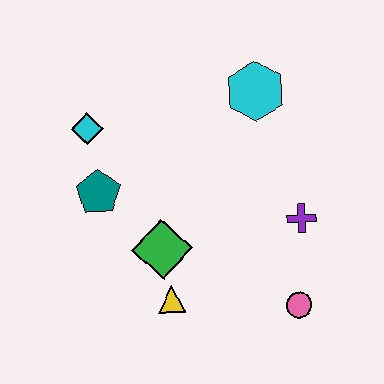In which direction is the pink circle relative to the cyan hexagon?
The pink circle is below the cyan hexagon.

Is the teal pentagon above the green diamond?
Yes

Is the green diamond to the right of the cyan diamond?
Yes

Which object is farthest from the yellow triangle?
The cyan hexagon is farthest from the yellow triangle.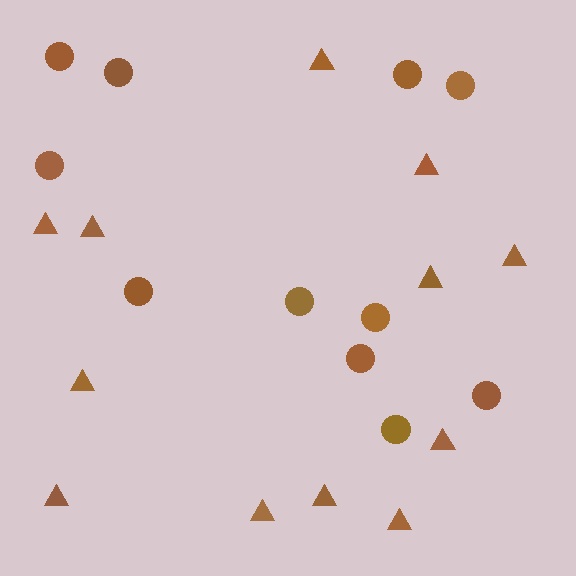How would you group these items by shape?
There are 2 groups: one group of triangles (12) and one group of circles (11).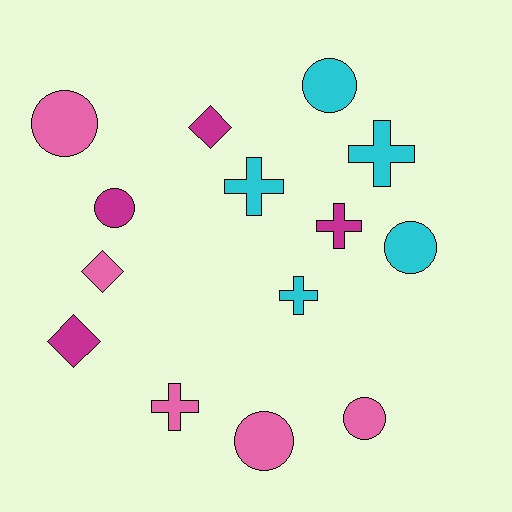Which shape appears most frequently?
Circle, with 6 objects.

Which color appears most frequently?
Pink, with 5 objects.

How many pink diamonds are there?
There is 1 pink diamond.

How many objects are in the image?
There are 14 objects.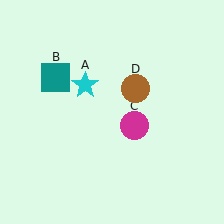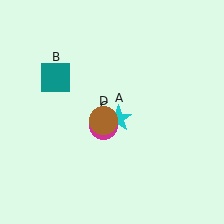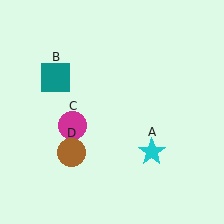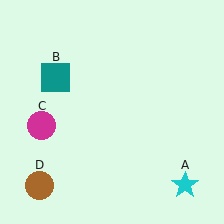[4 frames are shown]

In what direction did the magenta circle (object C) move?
The magenta circle (object C) moved left.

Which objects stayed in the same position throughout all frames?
Teal square (object B) remained stationary.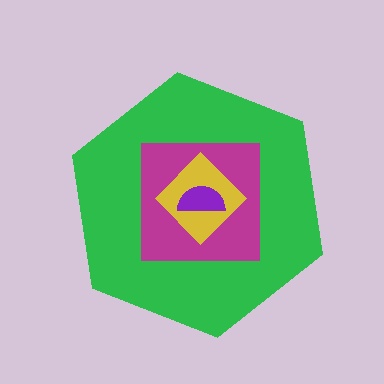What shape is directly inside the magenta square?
The yellow diamond.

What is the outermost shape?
The green hexagon.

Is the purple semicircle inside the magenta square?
Yes.